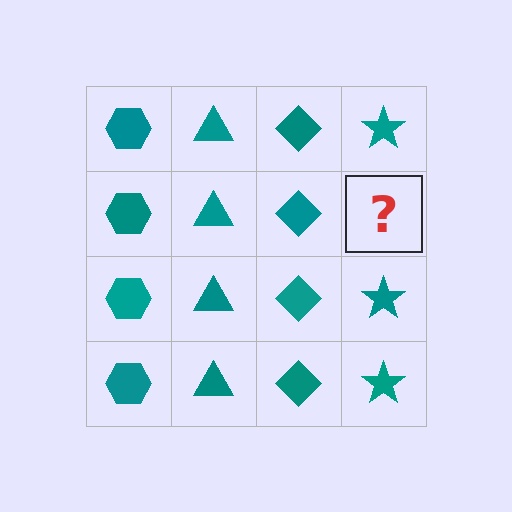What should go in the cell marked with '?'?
The missing cell should contain a teal star.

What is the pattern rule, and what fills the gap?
The rule is that each column has a consistent shape. The gap should be filled with a teal star.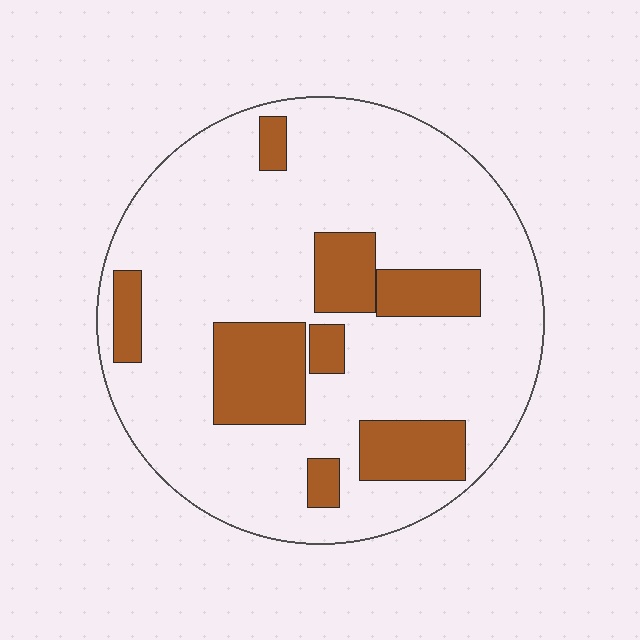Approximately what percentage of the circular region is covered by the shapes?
Approximately 20%.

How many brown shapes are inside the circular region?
8.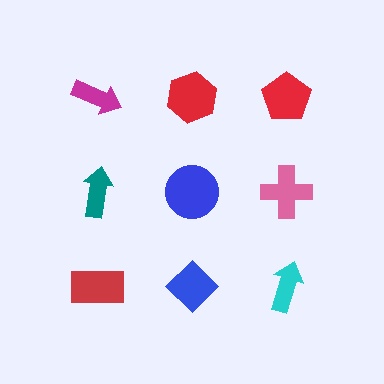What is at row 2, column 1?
A teal arrow.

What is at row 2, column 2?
A blue circle.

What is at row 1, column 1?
A magenta arrow.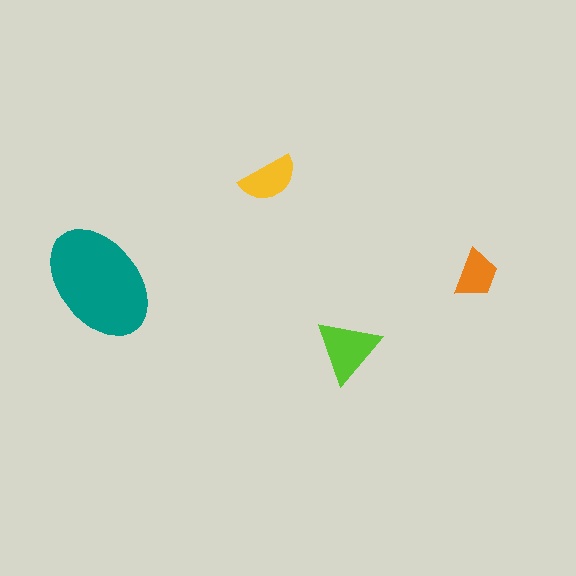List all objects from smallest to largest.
The orange trapezoid, the yellow semicircle, the lime triangle, the teal ellipse.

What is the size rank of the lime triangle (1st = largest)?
2nd.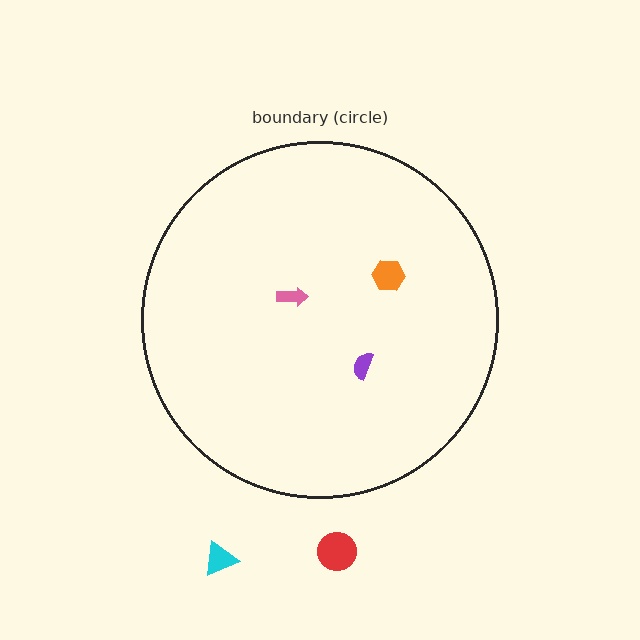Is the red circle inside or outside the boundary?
Outside.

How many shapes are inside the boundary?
3 inside, 2 outside.